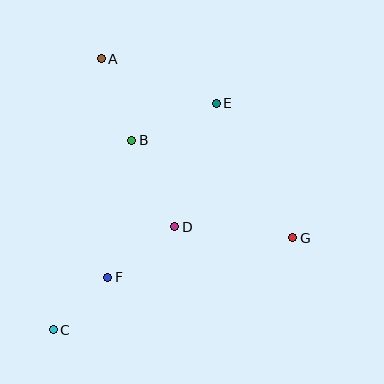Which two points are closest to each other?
Points C and F are closest to each other.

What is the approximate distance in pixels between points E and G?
The distance between E and G is approximately 155 pixels.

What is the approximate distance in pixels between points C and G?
The distance between C and G is approximately 257 pixels.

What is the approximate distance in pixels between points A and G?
The distance between A and G is approximately 262 pixels.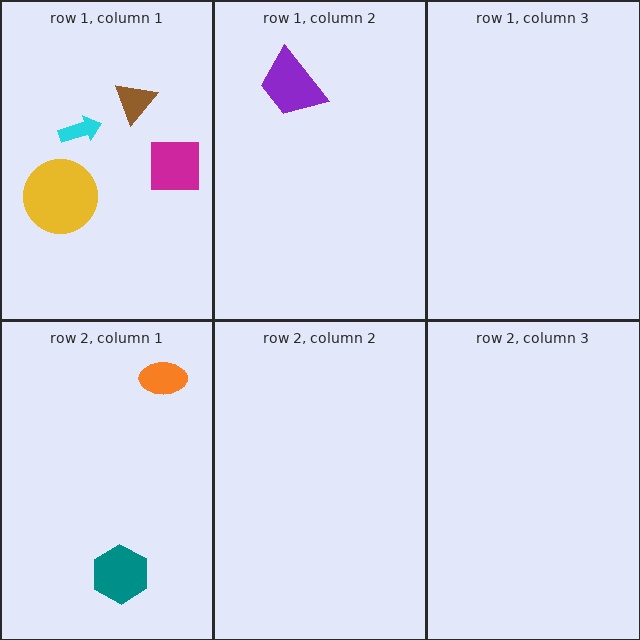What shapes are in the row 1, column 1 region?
The cyan arrow, the magenta square, the yellow circle, the brown triangle.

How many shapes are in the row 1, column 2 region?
1.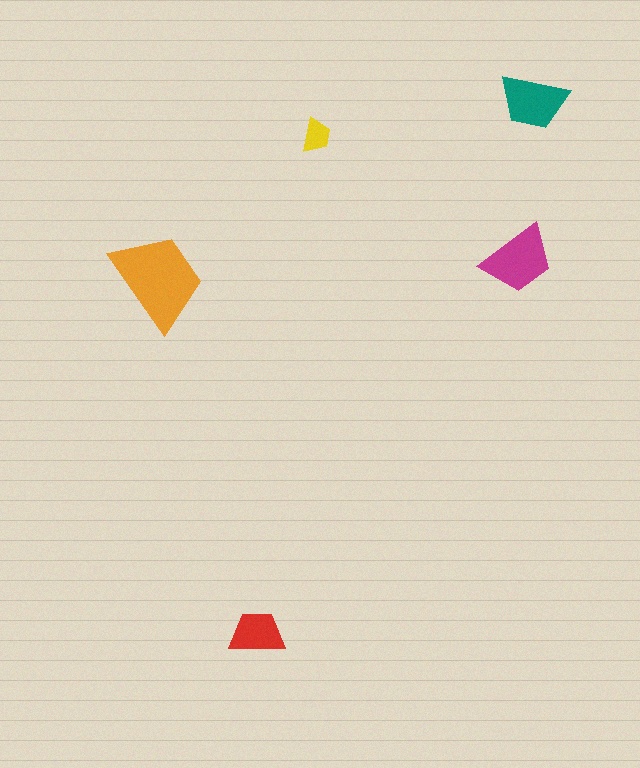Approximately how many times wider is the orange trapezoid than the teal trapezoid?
About 1.5 times wider.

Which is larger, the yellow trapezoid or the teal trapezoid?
The teal one.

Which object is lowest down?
The red trapezoid is bottommost.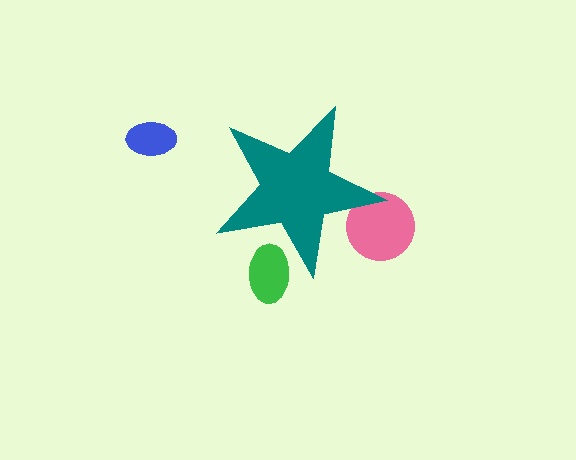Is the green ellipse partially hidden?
Yes, the green ellipse is partially hidden behind the teal star.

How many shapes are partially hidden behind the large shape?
2 shapes are partially hidden.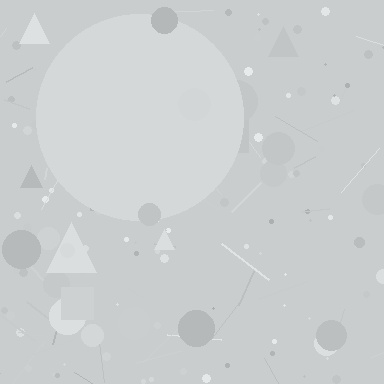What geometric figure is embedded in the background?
A circle is embedded in the background.